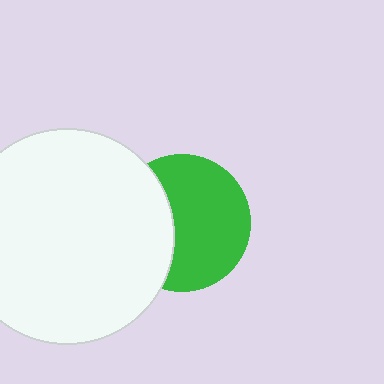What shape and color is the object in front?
The object in front is a white circle.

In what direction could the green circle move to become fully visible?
The green circle could move right. That would shift it out from behind the white circle entirely.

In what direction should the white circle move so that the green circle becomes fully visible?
The white circle should move left. That is the shortest direction to clear the overlap and leave the green circle fully visible.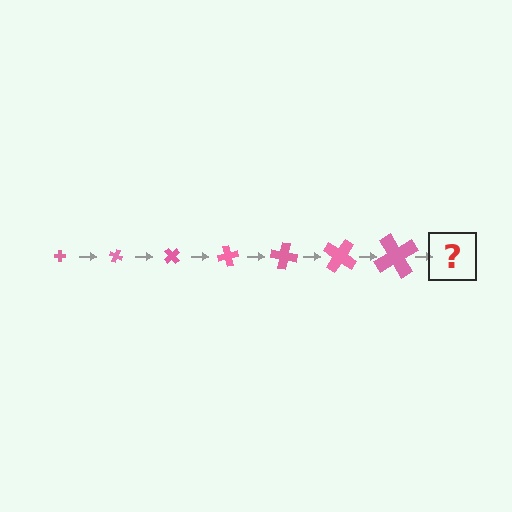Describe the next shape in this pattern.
It should be a cross, larger than the previous one and rotated 175 degrees from the start.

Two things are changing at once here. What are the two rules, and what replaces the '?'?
The two rules are that the cross grows larger each step and it rotates 25 degrees each step. The '?' should be a cross, larger than the previous one and rotated 175 degrees from the start.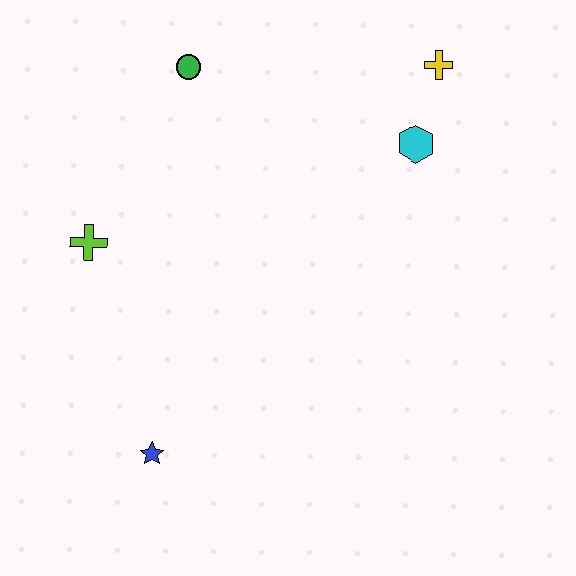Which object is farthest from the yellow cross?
The blue star is farthest from the yellow cross.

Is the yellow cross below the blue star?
No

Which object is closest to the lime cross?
The green circle is closest to the lime cross.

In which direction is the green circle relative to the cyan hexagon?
The green circle is to the left of the cyan hexagon.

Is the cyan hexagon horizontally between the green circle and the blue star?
No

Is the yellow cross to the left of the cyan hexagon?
No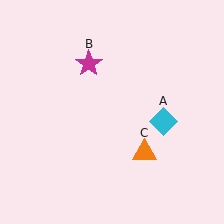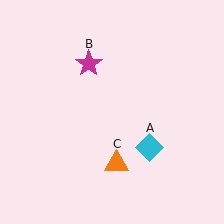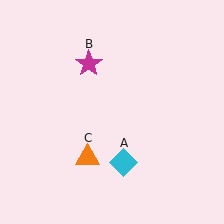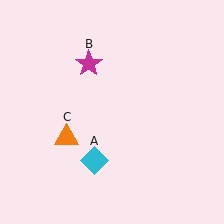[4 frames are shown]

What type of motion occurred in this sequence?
The cyan diamond (object A), orange triangle (object C) rotated clockwise around the center of the scene.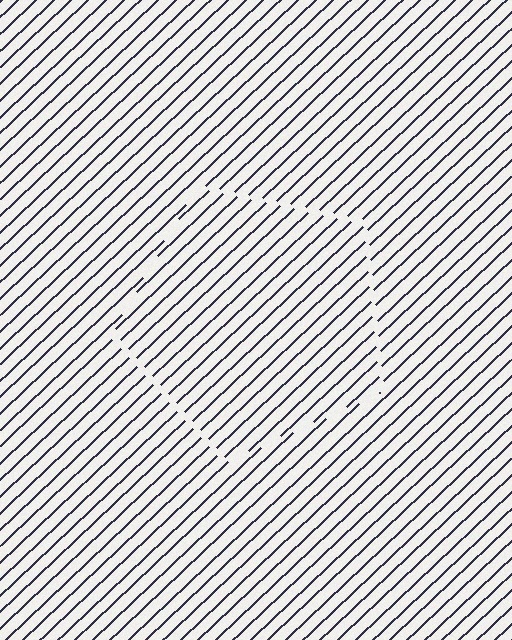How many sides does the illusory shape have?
5 sides — the line-ends trace a pentagon.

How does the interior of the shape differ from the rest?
The interior of the shape contains the same grating, shifted by half a period — the contour is defined by the phase discontinuity where line-ends from the inner and outer gratings abut.